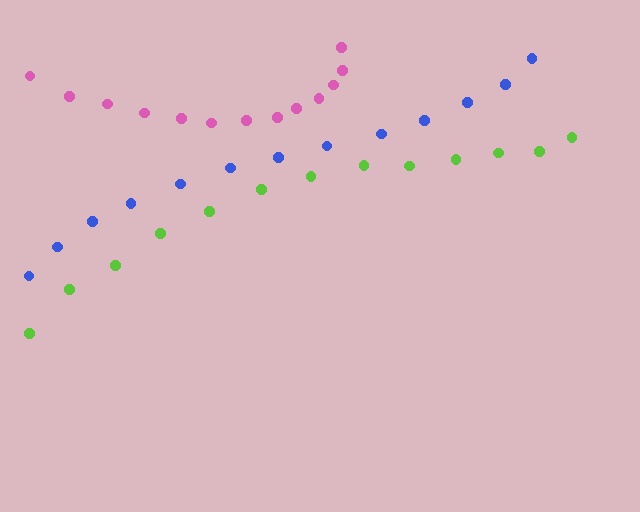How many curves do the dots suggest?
There are 3 distinct paths.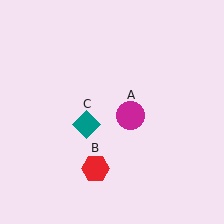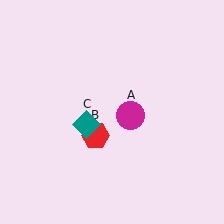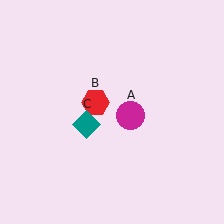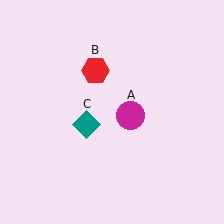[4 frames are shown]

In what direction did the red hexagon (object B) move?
The red hexagon (object B) moved up.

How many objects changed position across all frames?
1 object changed position: red hexagon (object B).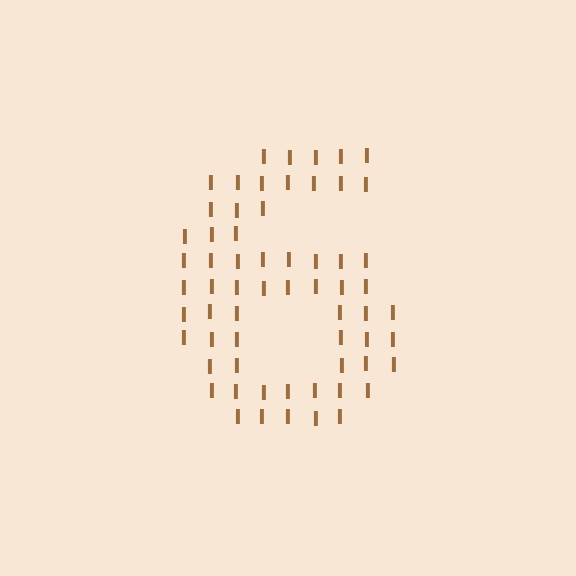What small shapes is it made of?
It is made of small letter I's.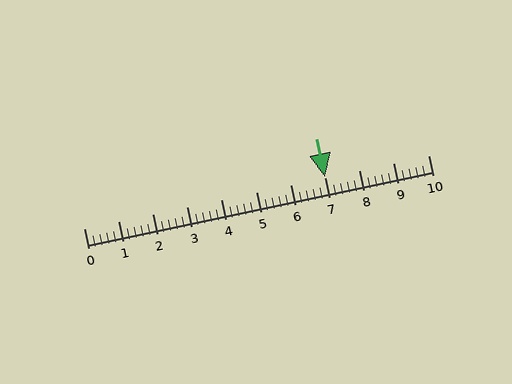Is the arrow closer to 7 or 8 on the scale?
The arrow is closer to 7.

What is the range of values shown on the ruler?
The ruler shows values from 0 to 10.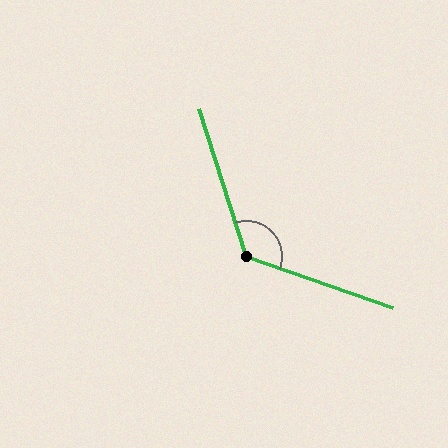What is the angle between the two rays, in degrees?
Approximately 127 degrees.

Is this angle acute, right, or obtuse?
It is obtuse.